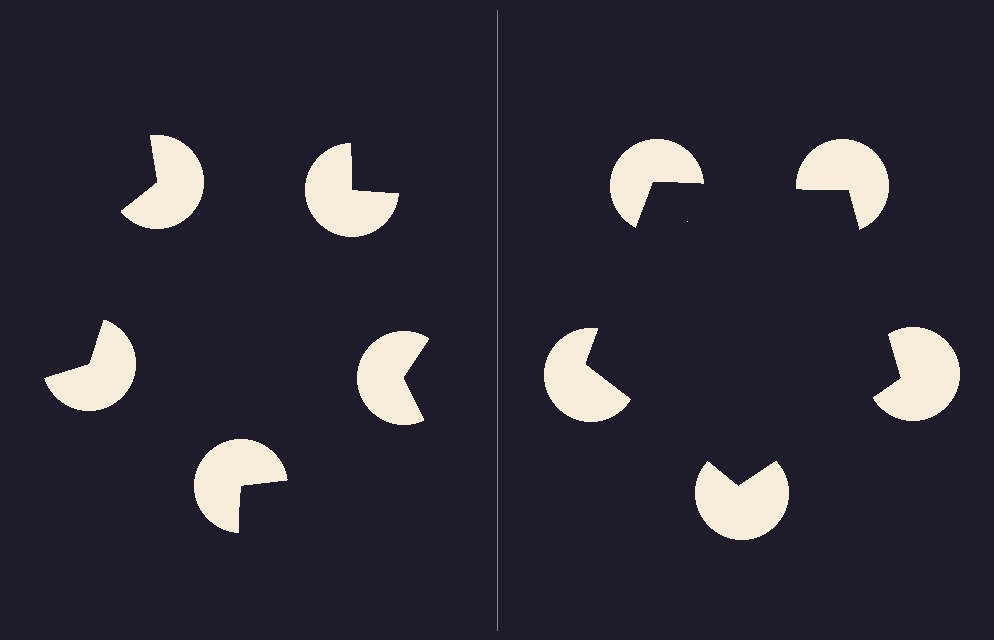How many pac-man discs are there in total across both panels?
10 — 5 on each side.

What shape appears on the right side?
An illusory pentagon.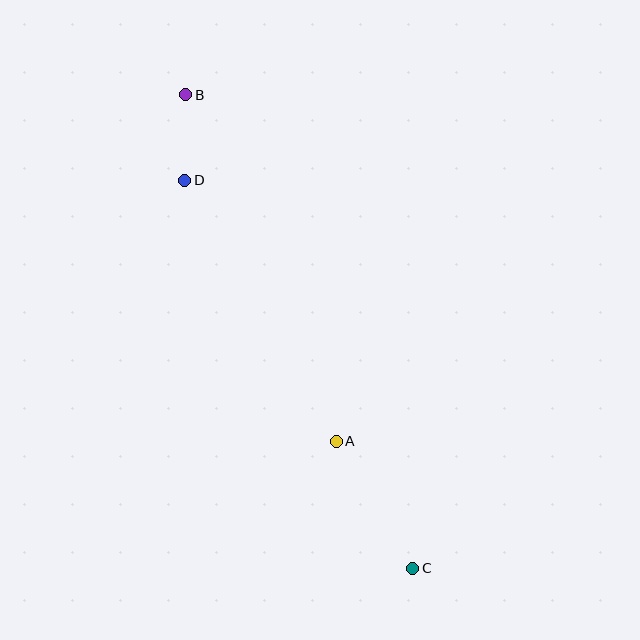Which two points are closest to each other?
Points B and D are closest to each other.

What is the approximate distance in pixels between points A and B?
The distance between A and B is approximately 378 pixels.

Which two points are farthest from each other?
Points B and C are farthest from each other.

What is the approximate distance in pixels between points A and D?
The distance between A and D is approximately 302 pixels.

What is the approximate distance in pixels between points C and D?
The distance between C and D is approximately 450 pixels.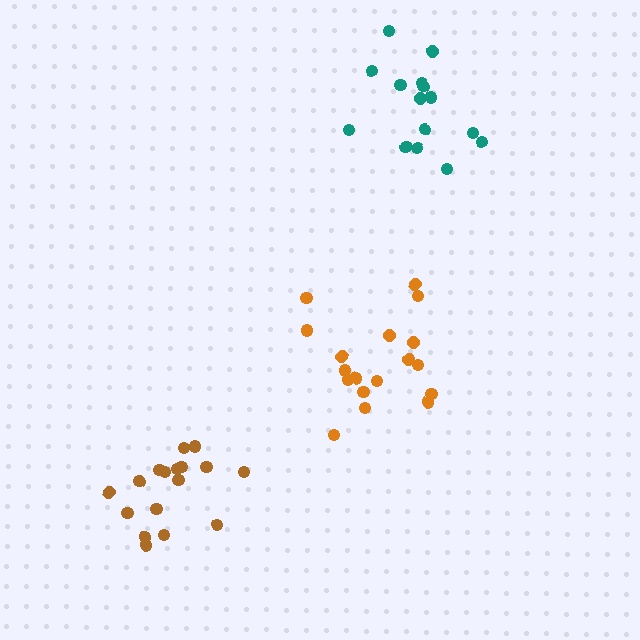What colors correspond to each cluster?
The clusters are colored: orange, brown, teal.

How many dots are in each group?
Group 1: 19 dots, Group 2: 17 dots, Group 3: 15 dots (51 total).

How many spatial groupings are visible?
There are 3 spatial groupings.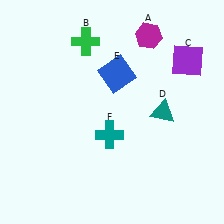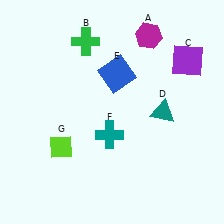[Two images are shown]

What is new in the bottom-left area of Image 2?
A lime diamond (G) was added in the bottom-left area of Image 2.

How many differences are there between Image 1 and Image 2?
There is 1 difference between the two images.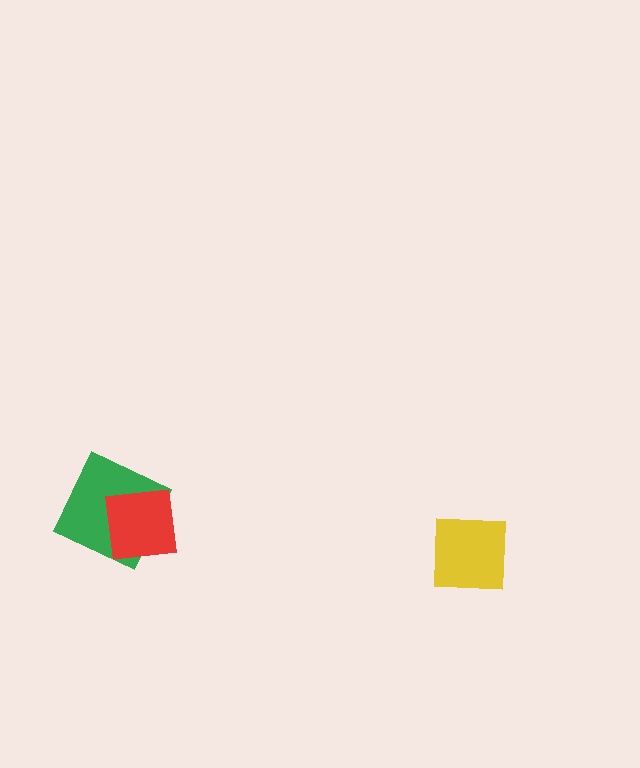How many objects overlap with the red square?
1 object overlaps with the red square.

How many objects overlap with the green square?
1 object overlaps with the green square.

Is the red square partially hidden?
No, no other shape covers it.